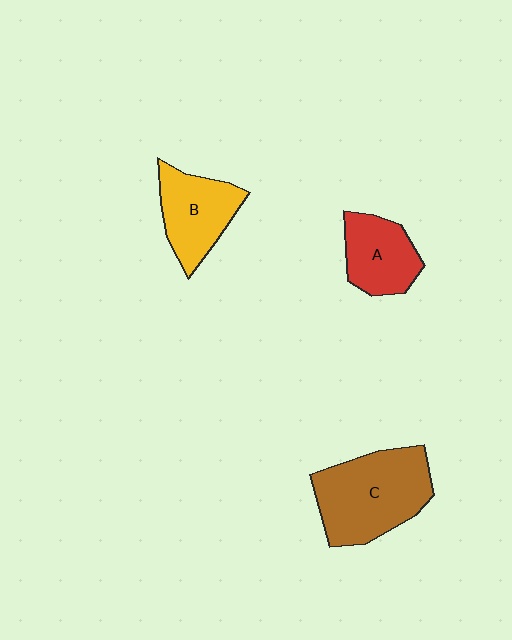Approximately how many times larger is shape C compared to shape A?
Approximately 1.7 times.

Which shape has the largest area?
Shape C (brown).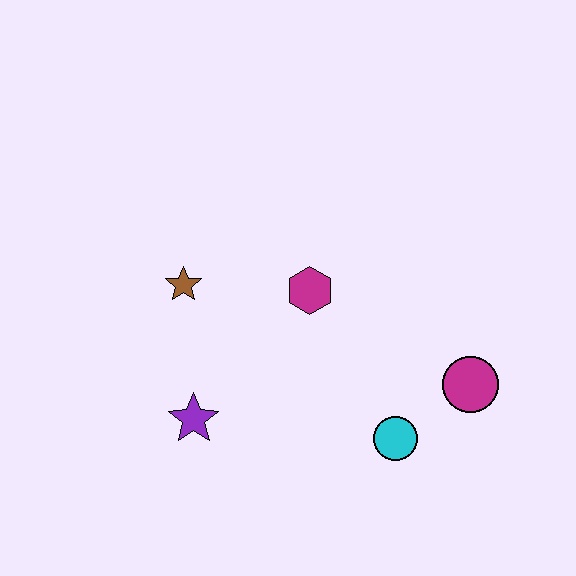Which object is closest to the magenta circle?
The cyan circle is closest to the magenta circle.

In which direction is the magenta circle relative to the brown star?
The magenta circle is to the right of the brown star.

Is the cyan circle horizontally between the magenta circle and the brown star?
Yes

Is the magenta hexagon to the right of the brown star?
Yes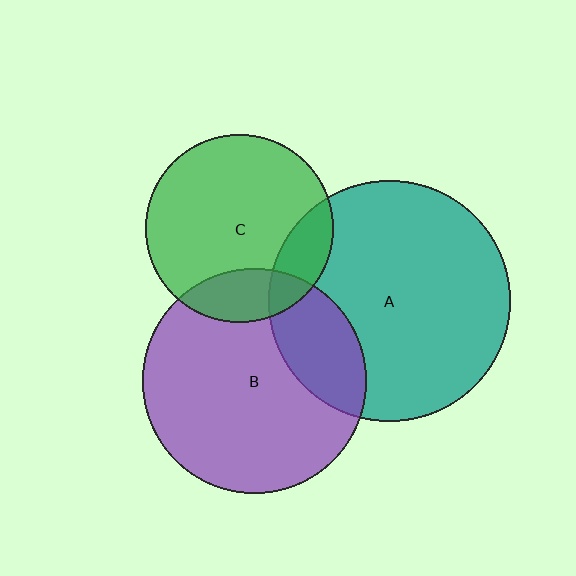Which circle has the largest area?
Circle A (teal).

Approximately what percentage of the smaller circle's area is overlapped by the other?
Approximately 25%.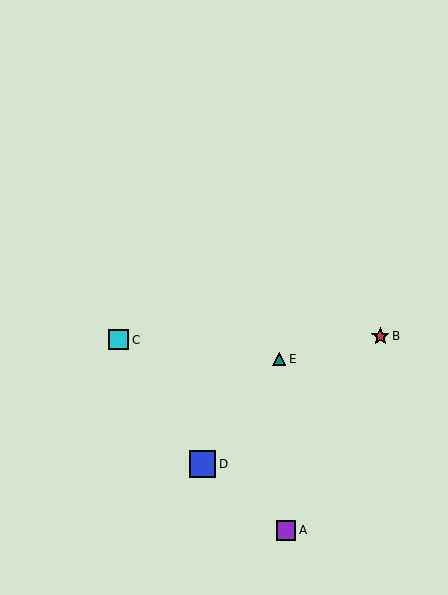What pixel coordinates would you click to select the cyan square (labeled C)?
Click at (119, 340) to select the cyan square C.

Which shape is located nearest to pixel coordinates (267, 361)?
The teal triangle (labeled E) at (279, 359) is nearest to that location.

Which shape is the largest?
The blue square (labeled D) is the largest.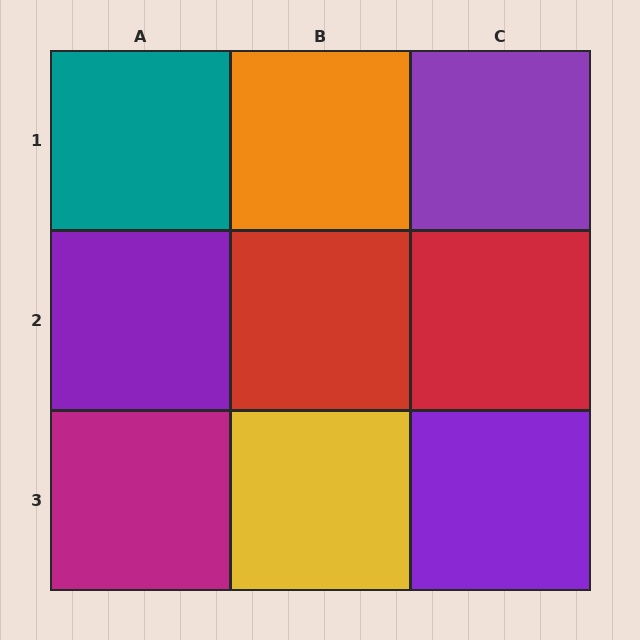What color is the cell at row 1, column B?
Orange.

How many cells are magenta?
1 cell is magenta.